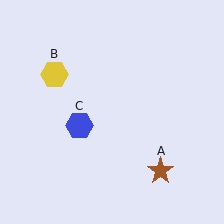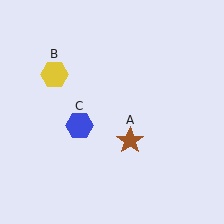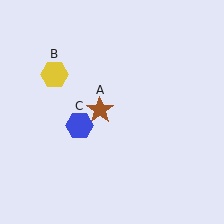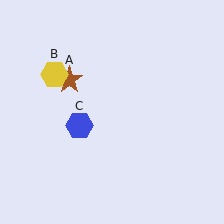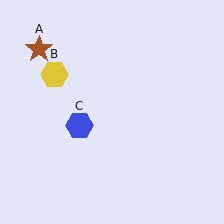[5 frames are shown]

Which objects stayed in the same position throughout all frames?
Yellow hexagon (object B) and blue hexagon (object C) remained stationary.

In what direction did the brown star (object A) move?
The brown star (object A) moved up and to the left.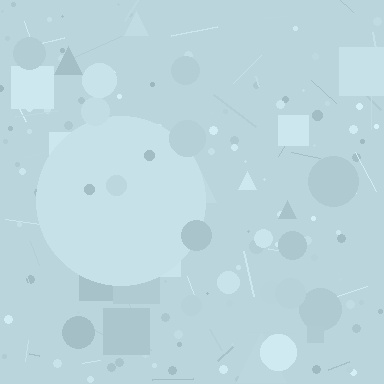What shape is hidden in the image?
A circle is hidden in the image.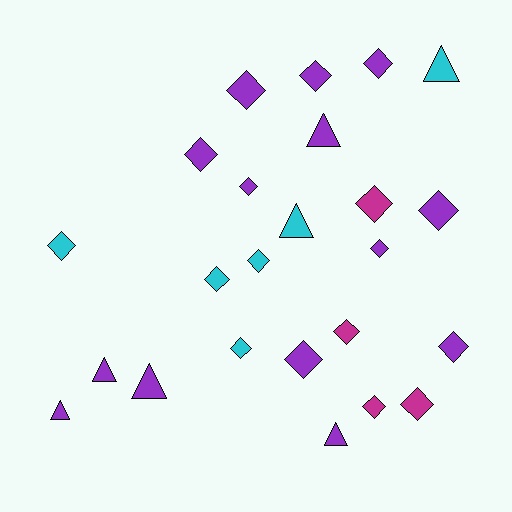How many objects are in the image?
There are 24 objects.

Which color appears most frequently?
Purple, with 14 objects.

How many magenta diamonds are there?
There are 4 magenta diamonds.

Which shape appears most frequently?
Diamond, with 17 objects.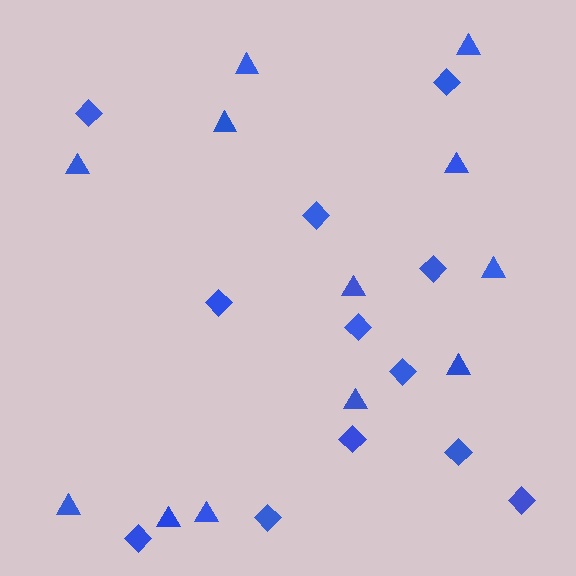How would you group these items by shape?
There are 2 groups: one group of triangles (12) and one group of diamonds (12).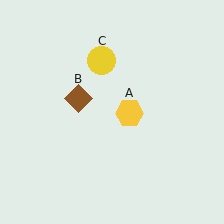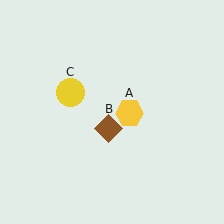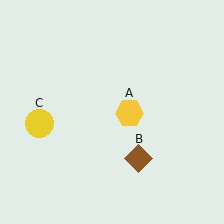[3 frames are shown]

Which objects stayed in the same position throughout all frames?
Yellow hexagon (object A) remained stationary.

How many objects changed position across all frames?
2 objects changed position: brown diamond (object B), yellow circle (object C).